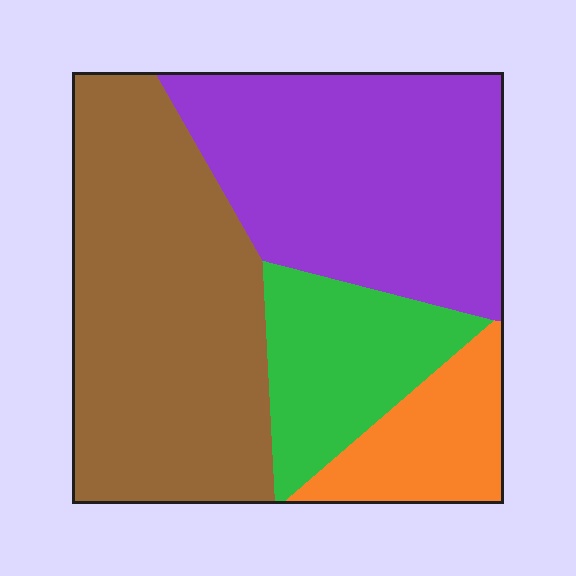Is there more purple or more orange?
Purple.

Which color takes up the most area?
Brown, at roughly 40%.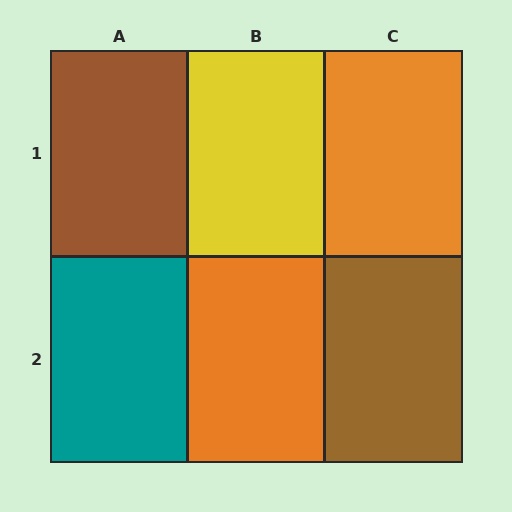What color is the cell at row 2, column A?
Teal.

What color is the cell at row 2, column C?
Brown.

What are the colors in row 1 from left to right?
Brown, yellow, orange.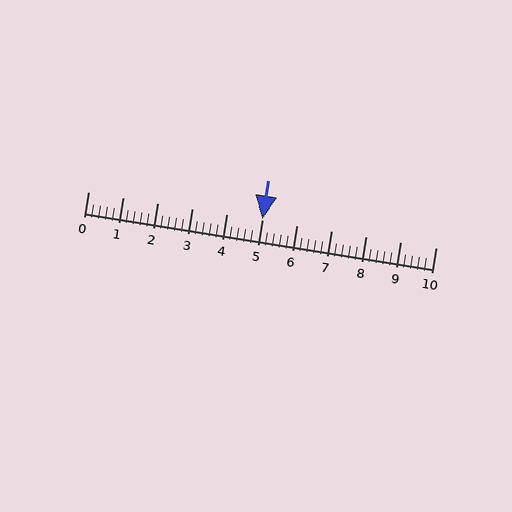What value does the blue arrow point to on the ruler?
The blue arrow points to approximately 5.0.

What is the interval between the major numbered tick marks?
The major tick marks are spaced 1 units apart.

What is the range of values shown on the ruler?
The ruler shows values from 0 to 10.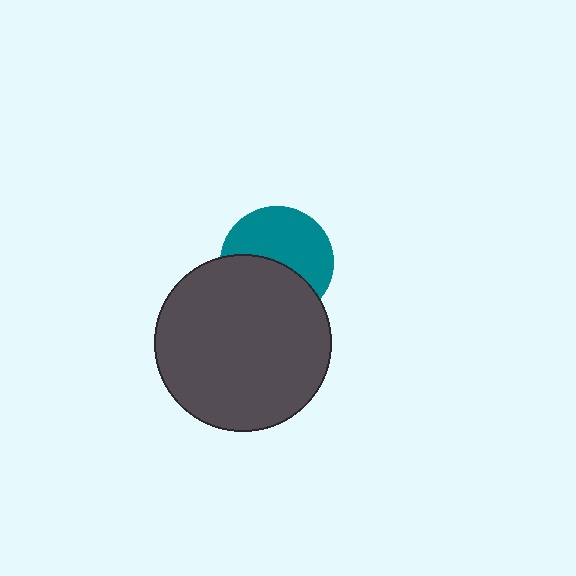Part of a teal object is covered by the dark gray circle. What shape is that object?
It is a circle.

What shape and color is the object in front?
The object in front is a dark gray circle.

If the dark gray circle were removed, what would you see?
You would see the complete teal circle.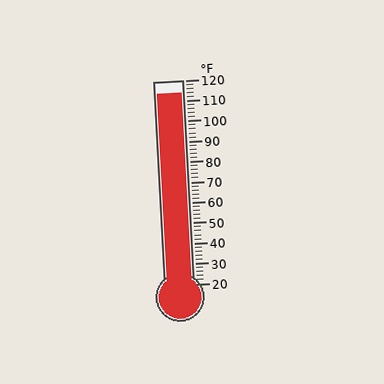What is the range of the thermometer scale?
The thermometer scale ranges from 20°F to 120°F.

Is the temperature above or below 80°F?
The temperature is above 80°F.